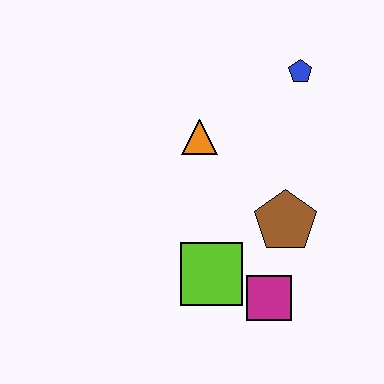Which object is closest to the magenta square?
The lime square is closest to the magenta square.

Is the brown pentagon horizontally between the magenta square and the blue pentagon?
Yes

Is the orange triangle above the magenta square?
Yes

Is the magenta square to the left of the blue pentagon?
Yes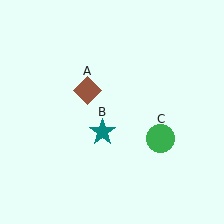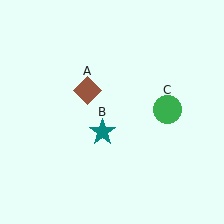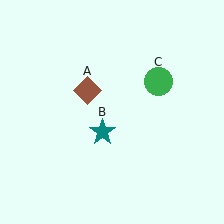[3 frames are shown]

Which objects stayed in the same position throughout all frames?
Brown diamond (object A) and teal star (object B) remained stationary.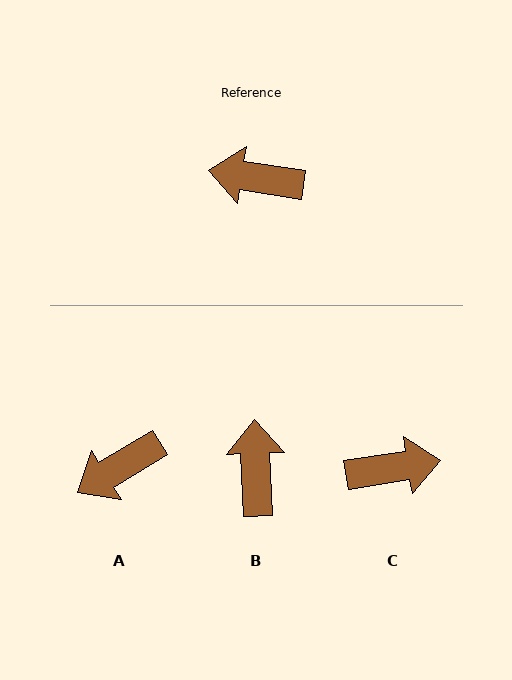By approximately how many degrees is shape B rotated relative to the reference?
Approximately 79 degrees clockwise.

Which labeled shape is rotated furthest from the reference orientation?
C, about 162 degrees away.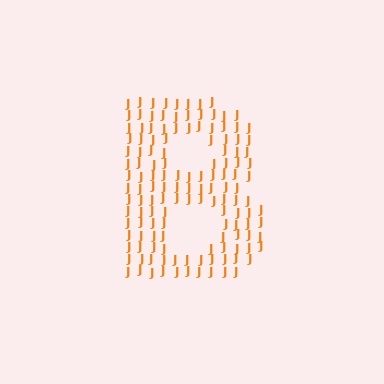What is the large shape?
The large shape is the letter B.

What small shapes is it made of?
It is made of small letter J's.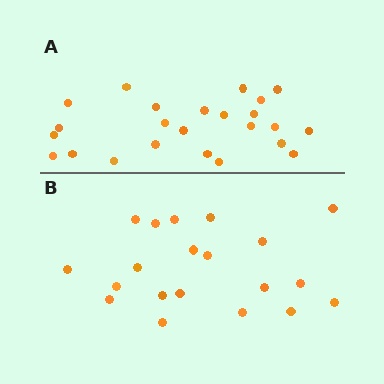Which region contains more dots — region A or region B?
Region A (the top region) has more dots.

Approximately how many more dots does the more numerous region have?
Region A has about 4 more dots than region B.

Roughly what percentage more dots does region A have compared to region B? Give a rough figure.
About 20% more.